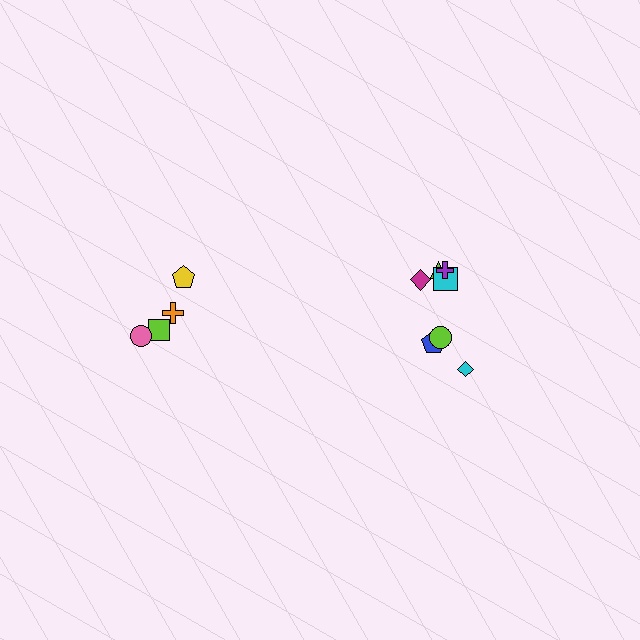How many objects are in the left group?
There are 4 objects.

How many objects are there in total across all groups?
There are 11 objects.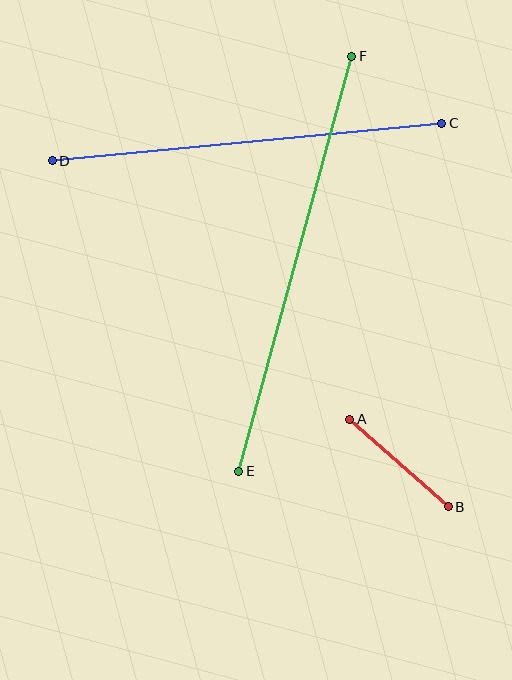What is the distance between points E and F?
The distance is approximately 430 pixels.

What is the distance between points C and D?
The distance is approximately 391 pixels.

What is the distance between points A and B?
The distance is approximately 131 pixels.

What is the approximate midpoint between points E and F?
The midpoint is at approximately (295, 264) pixels.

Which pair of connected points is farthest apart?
Points E and F are farthest apart.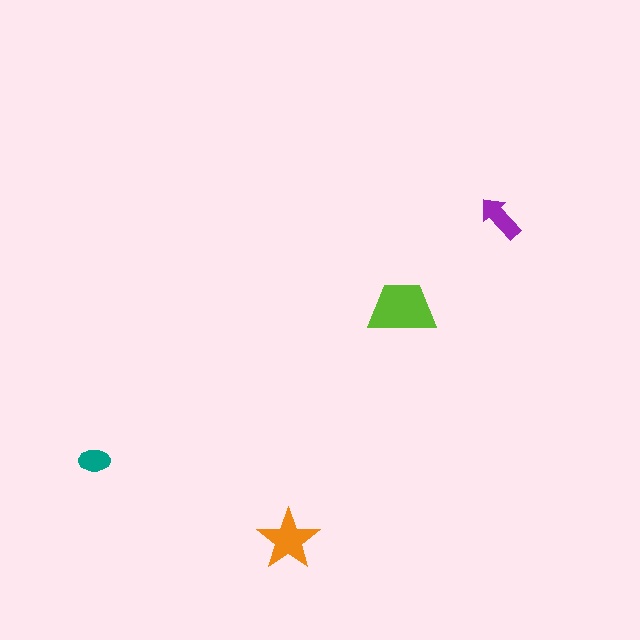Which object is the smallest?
The teal ellipse.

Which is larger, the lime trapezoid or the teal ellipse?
The lime trapezoid.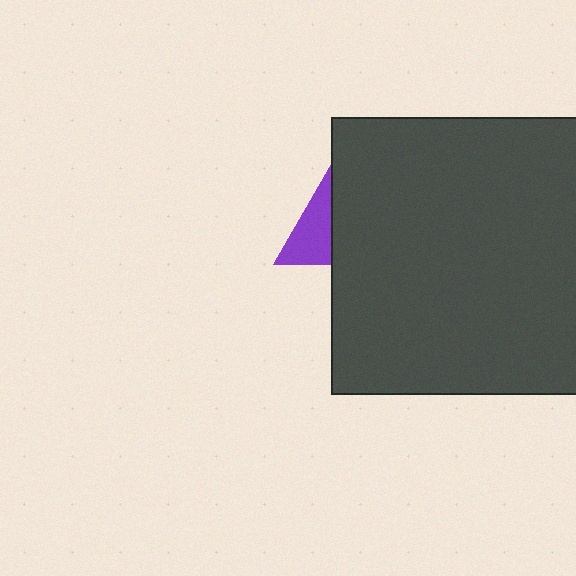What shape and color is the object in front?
The object in front is a dark gray rectangle.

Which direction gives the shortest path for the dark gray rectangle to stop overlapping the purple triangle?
Moving right gives the shortest separation.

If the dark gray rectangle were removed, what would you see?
You would see the complete purple triangle.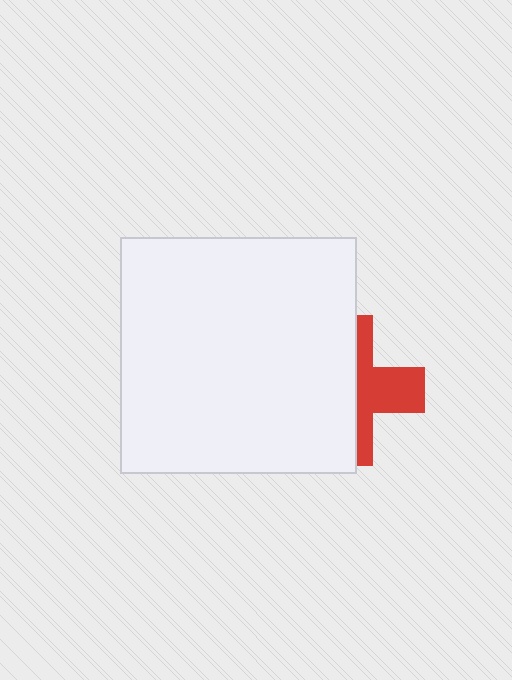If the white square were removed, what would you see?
You would see the complete red cross.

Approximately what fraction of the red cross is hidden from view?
Roughly 60% of the red cross is hidden behind the white square.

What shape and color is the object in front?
The object in front is a white square.